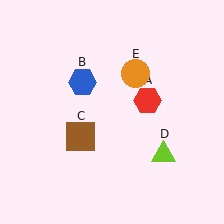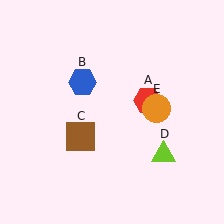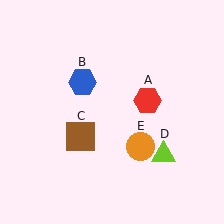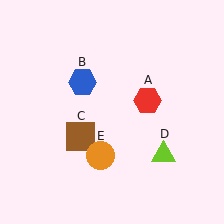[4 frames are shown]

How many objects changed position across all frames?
1 object changed position: orange circle (object E).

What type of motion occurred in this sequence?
The orange circle (object E) rotated clockwise around the center of the scene.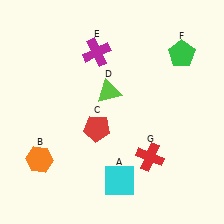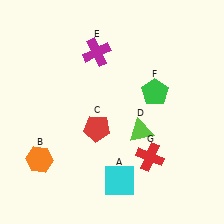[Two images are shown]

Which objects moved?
The objects that moved are: the lime triangle (D), the green pentagon (F).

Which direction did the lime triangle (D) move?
The lime triangle (D) moved down.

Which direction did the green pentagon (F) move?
The green pentagon (F) moved down.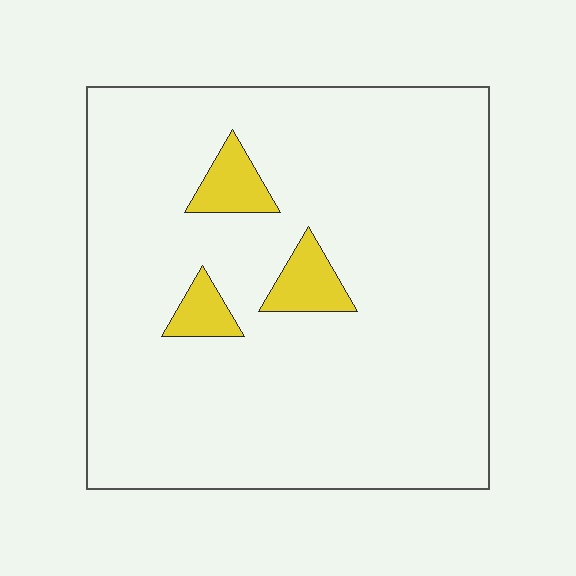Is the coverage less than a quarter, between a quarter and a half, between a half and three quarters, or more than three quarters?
Less than a quarter.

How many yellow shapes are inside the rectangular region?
3.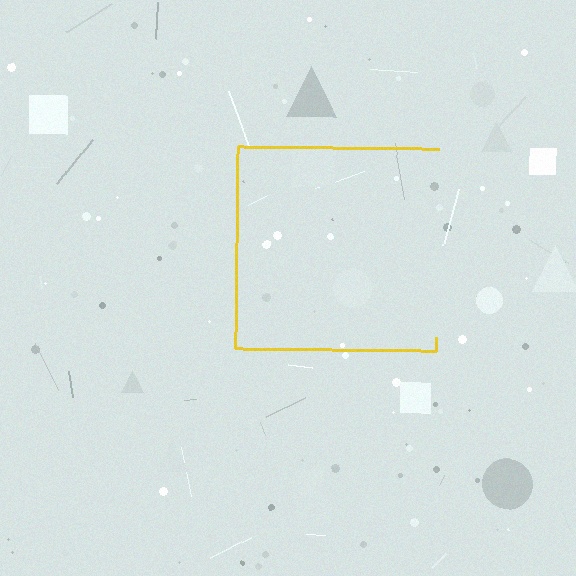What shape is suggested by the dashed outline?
The dashed outline suggests a square.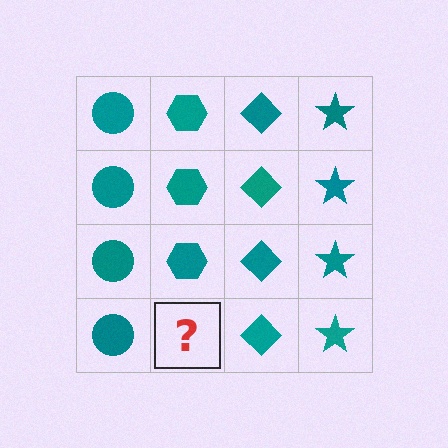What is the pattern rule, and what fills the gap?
The rule is that each column has a consistent shape. The gap should be filled with a teal hexagon.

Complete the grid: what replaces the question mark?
The question mark should be replaced with a teal hexagon.